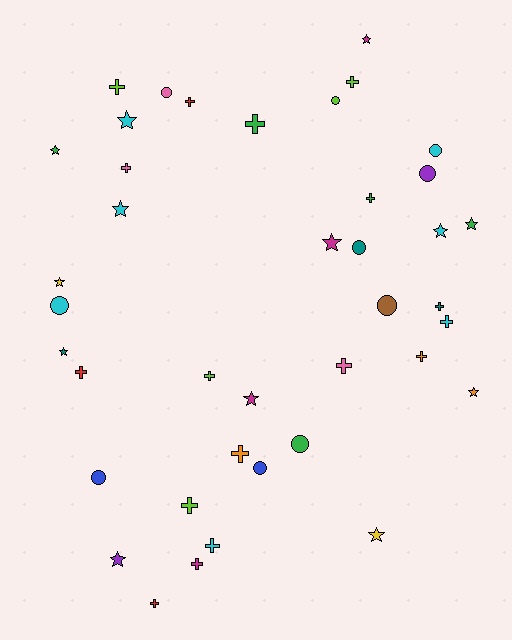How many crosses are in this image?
There are 17 crosses.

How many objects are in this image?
There are 40 objects.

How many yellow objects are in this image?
There are 2 yellow objects.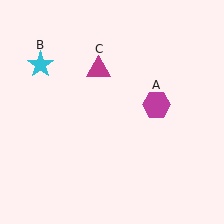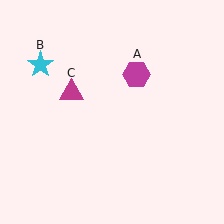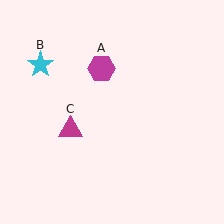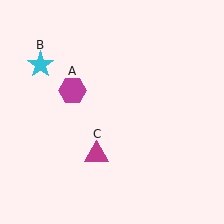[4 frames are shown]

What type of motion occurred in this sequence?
The magenta hexagon (object A), magenta triangle (object C) rotated counterclockwise around the center of the scene.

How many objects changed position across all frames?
2 objects changed position: magenta hexagon (object A), magenta triangle (object C).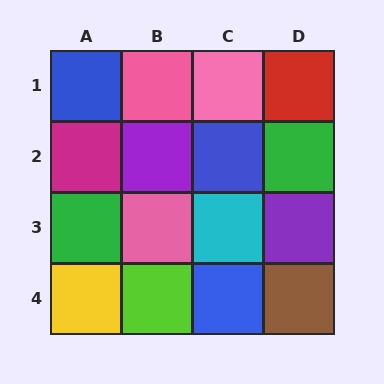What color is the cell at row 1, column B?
Pink.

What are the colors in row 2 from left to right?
Magenta, purple, blue, green.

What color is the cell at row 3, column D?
Purple.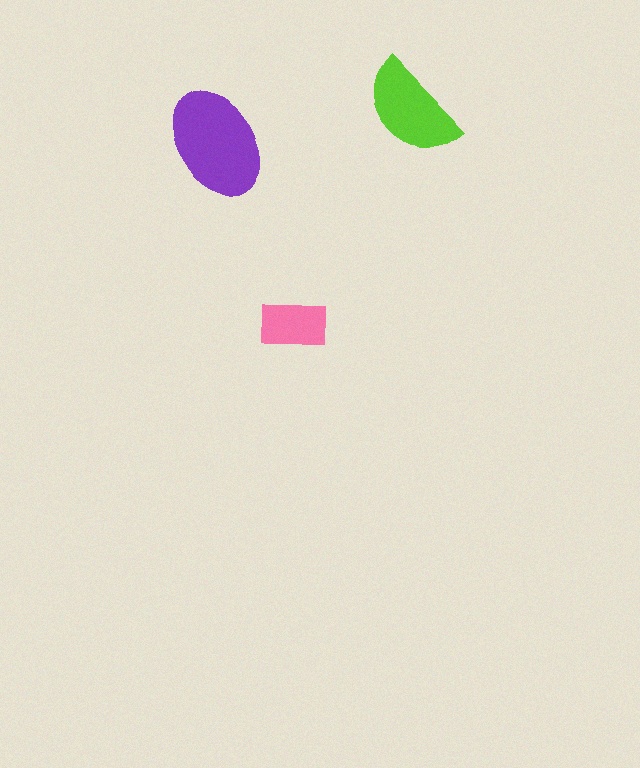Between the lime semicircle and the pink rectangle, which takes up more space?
The lime semicircle.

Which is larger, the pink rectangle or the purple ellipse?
The purple ellipse.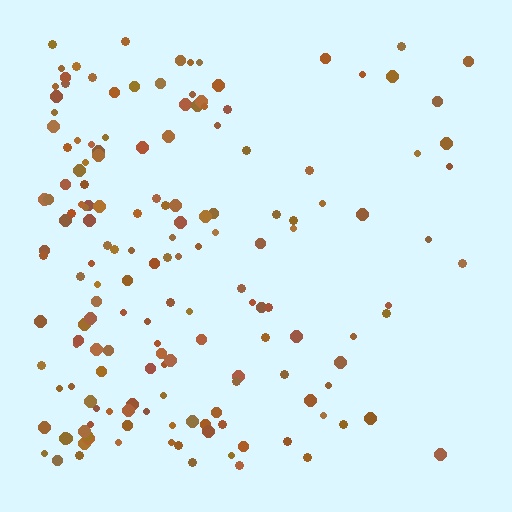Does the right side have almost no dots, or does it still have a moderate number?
Still a moderate number, just noticeably fewer than the left.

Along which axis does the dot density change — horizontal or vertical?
Horizontal.